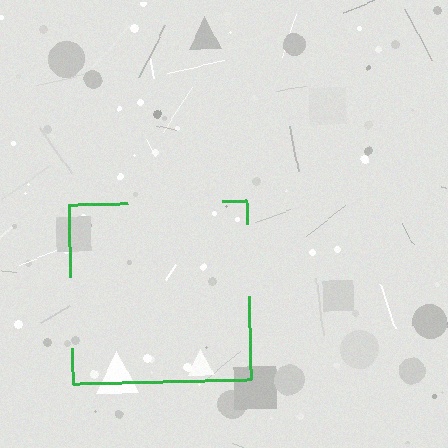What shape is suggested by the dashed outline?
The dashed outline suggests a square.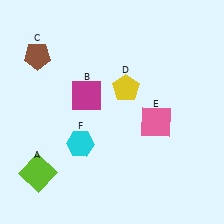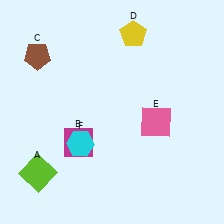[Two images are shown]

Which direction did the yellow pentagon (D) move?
The yellow pentagon (D) moved up.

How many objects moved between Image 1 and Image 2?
2 objects moved between the two images.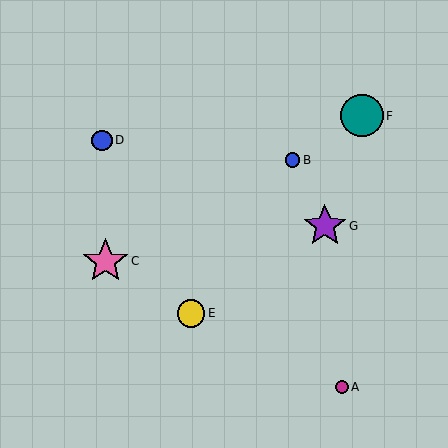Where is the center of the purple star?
The center of the purple star is at (325, 226).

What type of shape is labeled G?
Shape G is a purple star.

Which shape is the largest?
The pink star (labeled C) is the largest.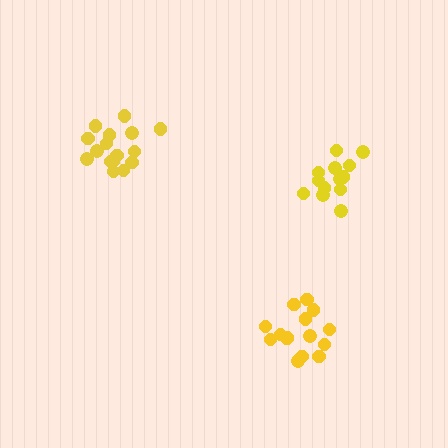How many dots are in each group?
Group 1: 15 dots, Group 2: 13 dots, Group 3: 16 dots (44 total).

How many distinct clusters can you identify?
There are 3 distinct clusters.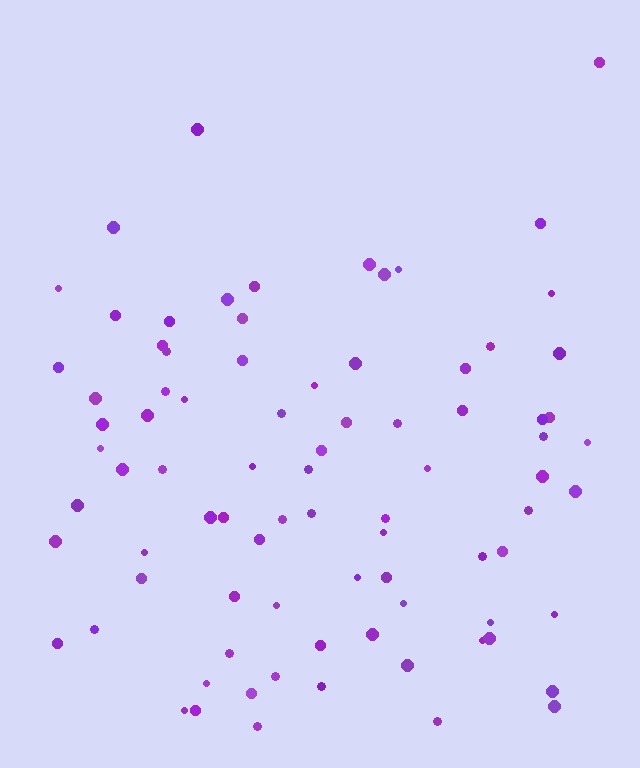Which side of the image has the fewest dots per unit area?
The top.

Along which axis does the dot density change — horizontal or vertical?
Vertical.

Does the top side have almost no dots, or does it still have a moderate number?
Still a moderate number, just noticeably fewer than the bottom.